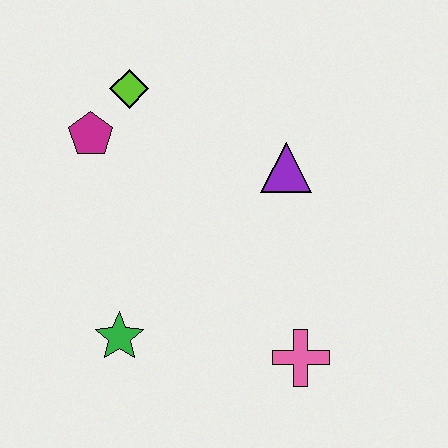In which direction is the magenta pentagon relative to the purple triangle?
The magenta pentagon is to the left of the purple triangle.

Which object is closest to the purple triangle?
The lime diamond is closest to the purple triangle.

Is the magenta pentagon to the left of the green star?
Yes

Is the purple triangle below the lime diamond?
Yes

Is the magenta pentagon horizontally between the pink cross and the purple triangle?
No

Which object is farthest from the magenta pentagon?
The pink cross is farthest from the magenta pentagon.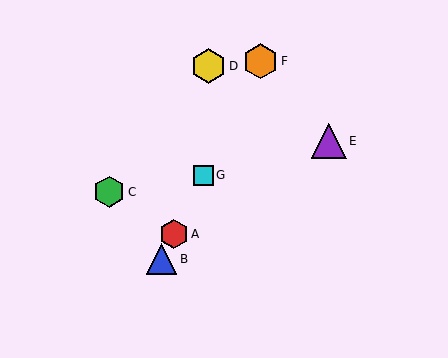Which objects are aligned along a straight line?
Objects A, B, F, G are aligned along a straight line.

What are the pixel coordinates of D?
Object D is at (209, 66).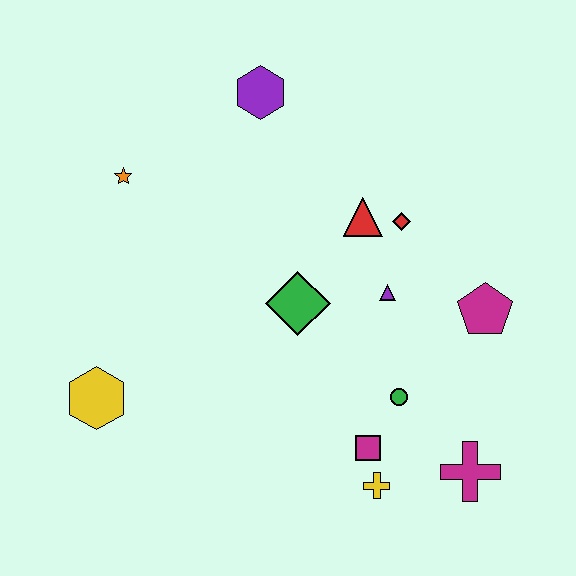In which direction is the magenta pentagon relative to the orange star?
The magenta pentagon is to the right of the orange star.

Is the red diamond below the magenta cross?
No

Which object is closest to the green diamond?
The purple triangle is closest to the green diamond.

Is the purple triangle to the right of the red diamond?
No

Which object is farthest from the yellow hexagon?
The magenta pentagon is farthest from the yellow hexagon.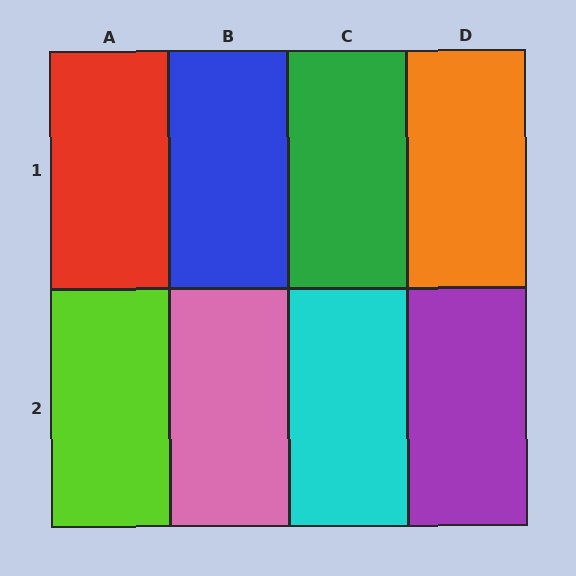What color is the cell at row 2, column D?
Purple.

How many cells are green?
1 cell is green.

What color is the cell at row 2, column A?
Lime.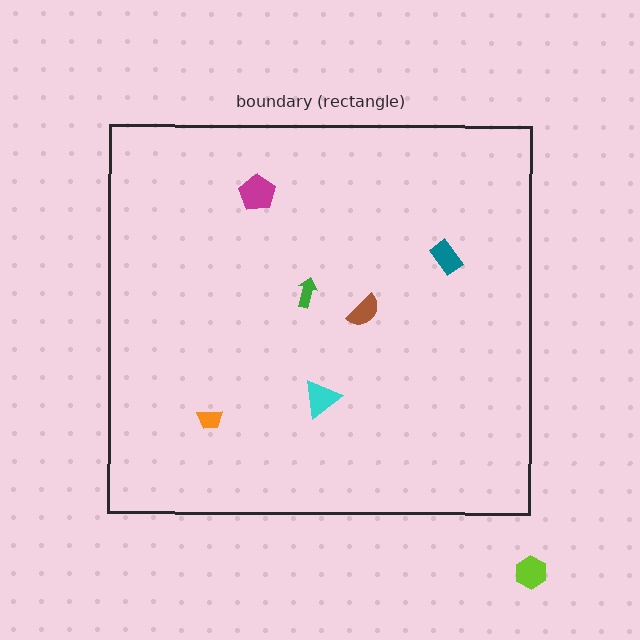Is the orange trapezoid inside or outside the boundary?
Inside.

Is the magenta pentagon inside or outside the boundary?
Inside.